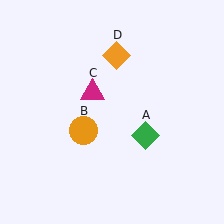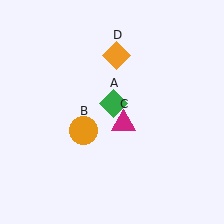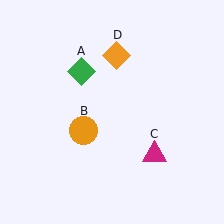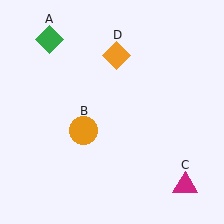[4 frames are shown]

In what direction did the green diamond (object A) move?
The green diamond (object A) moved up and to the left.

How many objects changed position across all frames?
2 objects changed position: green diamond (object A), magenta triangle (object C).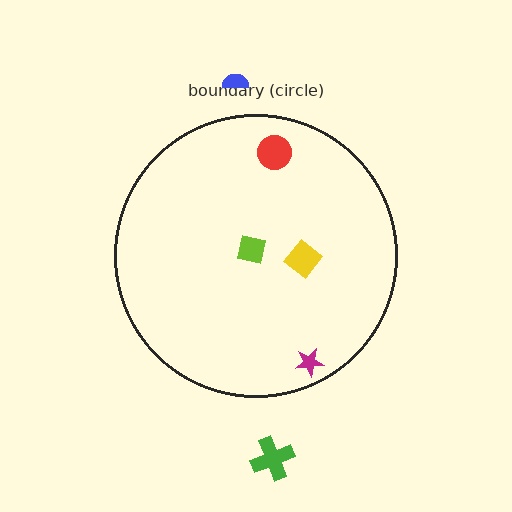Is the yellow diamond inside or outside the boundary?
Inside.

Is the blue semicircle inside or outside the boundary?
Outside.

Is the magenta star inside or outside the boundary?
Inside.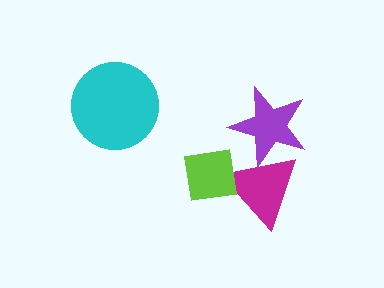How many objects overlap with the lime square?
1 object overlaps with the lime square.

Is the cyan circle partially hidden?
No, no other shape covers it.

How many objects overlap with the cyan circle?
0 objects overlap with the cyan circle.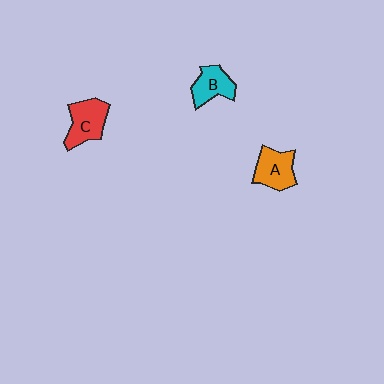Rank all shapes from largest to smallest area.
From largest to smallest: C (red), A (orange), B (cyan).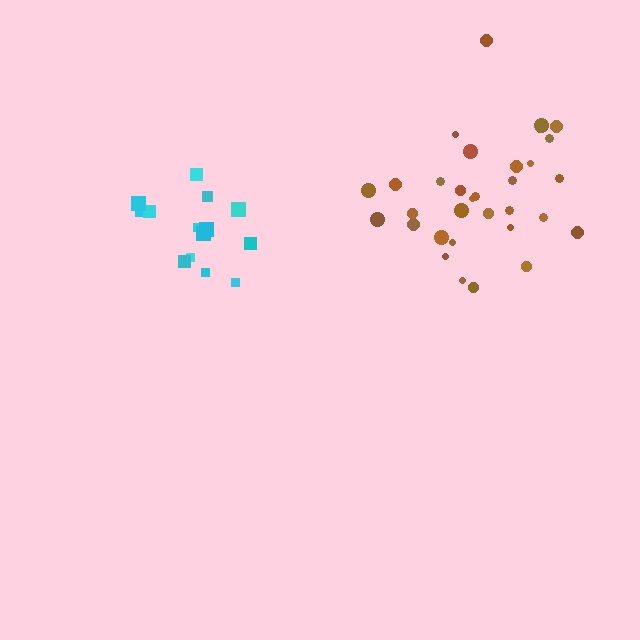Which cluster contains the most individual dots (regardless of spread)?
Brown (32).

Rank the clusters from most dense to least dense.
brown, cyan.